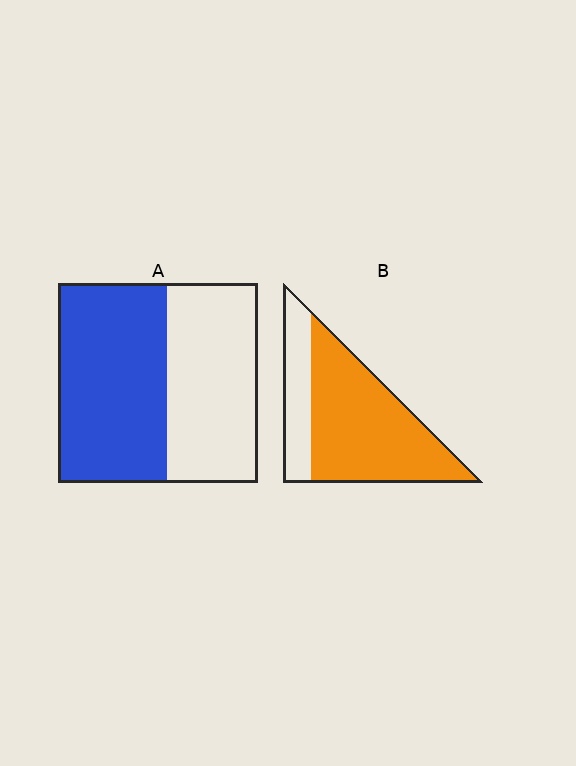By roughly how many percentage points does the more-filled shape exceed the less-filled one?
By roughly 20 percentage points (B over A).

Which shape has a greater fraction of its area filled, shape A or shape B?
Shape B.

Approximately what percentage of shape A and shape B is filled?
A is approximately 55% and B is approximately 75%.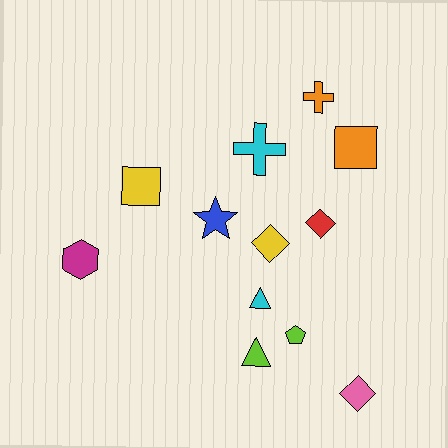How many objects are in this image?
There are 12 objects.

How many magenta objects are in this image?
There is 1 magenta object.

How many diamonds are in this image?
There are 3 diamonds.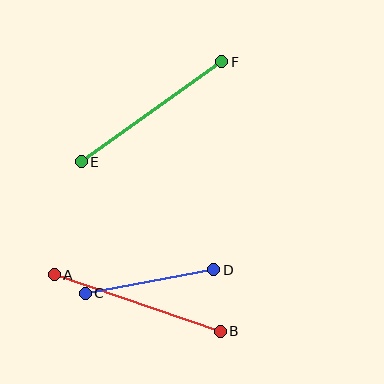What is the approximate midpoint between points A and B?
The midpoint is at approximately (137, 303) pixels.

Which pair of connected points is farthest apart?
Points A and B are farthest apart.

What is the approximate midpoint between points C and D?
The midpoint is at approximately (150, 282) pixels.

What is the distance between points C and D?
The distance is approximately 130 pixels.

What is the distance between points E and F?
The distance is approximately 172 pixels.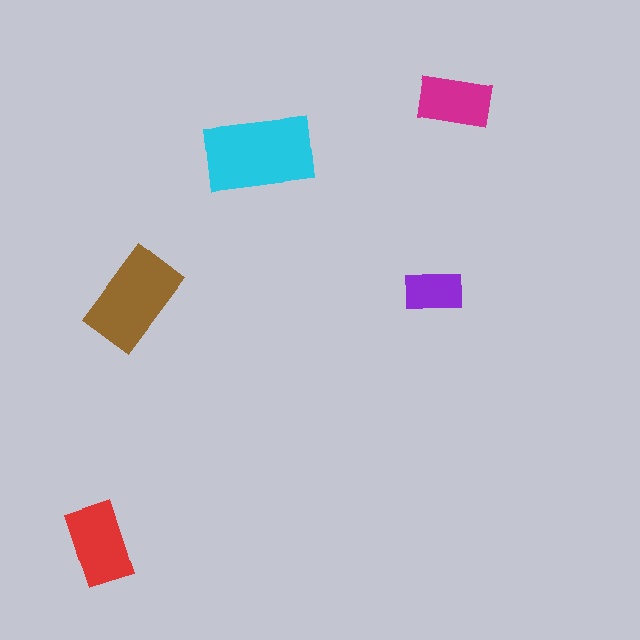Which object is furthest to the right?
The magenta rectangle is rightmost.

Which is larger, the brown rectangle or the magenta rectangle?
The brown one.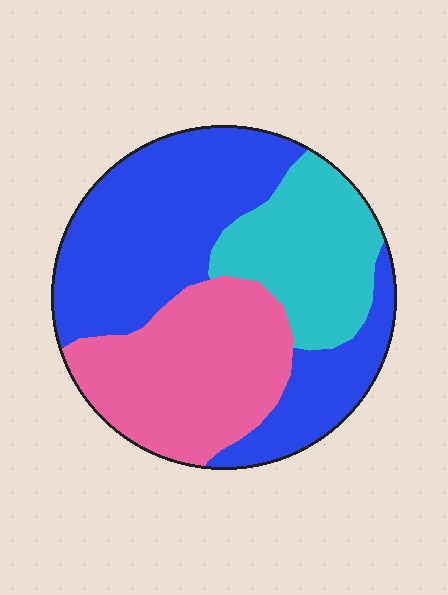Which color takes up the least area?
Cyan, at roughly 20%.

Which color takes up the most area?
Blue, at roughly 45%.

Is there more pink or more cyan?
Pink.